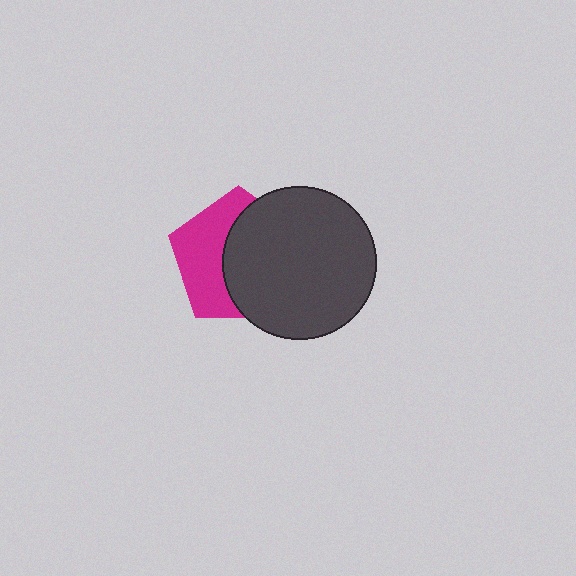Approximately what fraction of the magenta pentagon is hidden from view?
Roughly 56% of the magenta pentagon is hidden behind the dark gray circle.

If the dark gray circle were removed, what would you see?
You would see the complete magenta pentagon.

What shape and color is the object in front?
The object in front is a dark gray circle.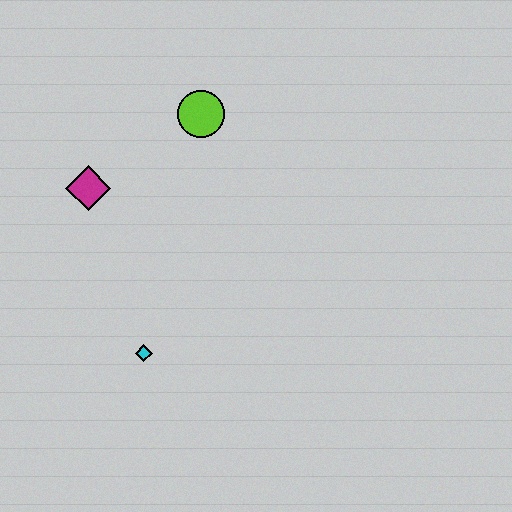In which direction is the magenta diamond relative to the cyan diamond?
The magenta diamond is above the cyan diamond.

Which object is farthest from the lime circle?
The cyan diamond is farthest from the lime circle.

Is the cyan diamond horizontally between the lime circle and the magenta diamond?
Yes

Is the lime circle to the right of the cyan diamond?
Yes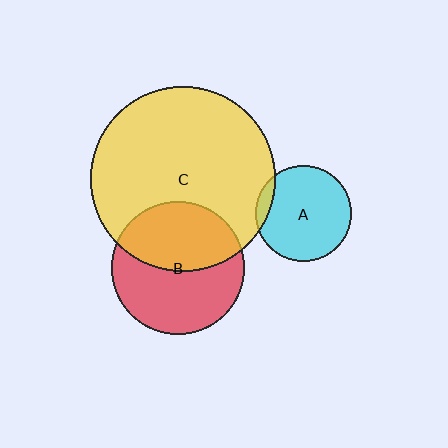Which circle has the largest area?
Circle C (yellow).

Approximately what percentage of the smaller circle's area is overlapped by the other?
Approximately 45%.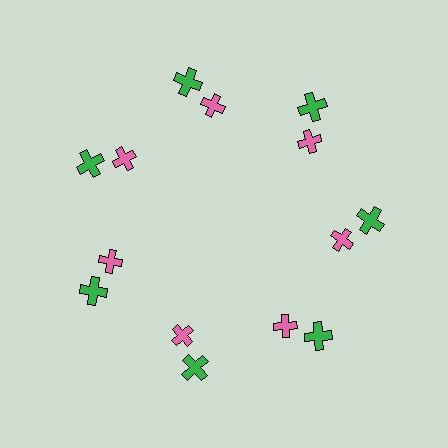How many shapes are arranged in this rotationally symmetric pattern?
There are 14 shapes, arranged in 7 groups of 2.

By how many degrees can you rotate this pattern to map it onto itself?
The pattern maps onto itself every 51 degrees of rotation.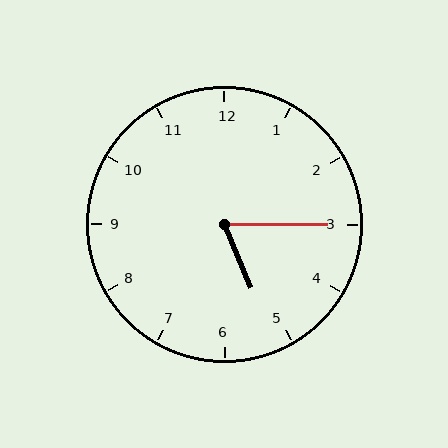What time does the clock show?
5:15.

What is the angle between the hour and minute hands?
Approximately 68 degrees.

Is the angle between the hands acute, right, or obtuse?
It is acute.